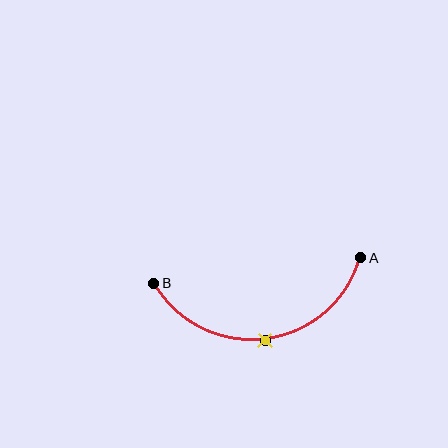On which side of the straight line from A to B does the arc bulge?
The arc bulges below the straight line connecting A and B.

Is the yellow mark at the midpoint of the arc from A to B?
Yes. The yellow mark lies on the arc at equal arc-length from both A and B — it is the arc midpoint.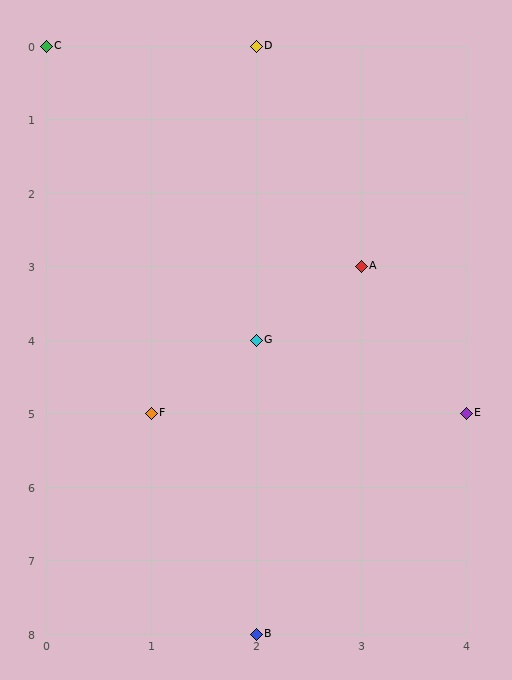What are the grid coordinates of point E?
Point E is at grid coordinates (4, 5).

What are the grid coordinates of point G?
Point G is at grid coordinates (2, 4).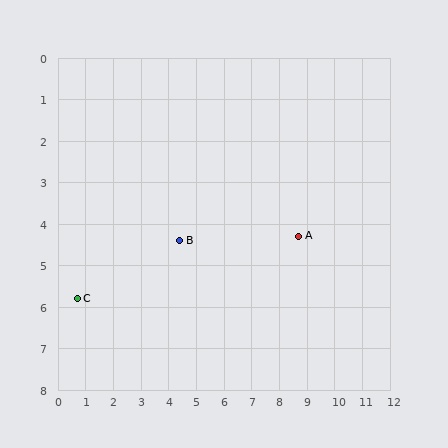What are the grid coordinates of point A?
Point A is at approximately (8.7, 4.3).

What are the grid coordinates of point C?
Point C is at approximately (0.7, 5.8).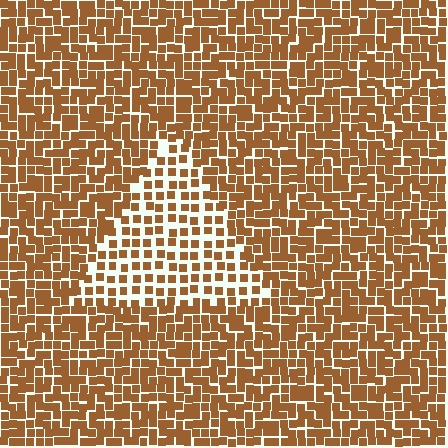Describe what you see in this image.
The image contains small brown elements arranged at two different densities. A triangle-shaped region is visible where the elements are less densely packed than the surrounding area.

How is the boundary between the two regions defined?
The boundary is defined by a change in element density (approximately 1.8x ratio). All elements are the same color, size, and shape.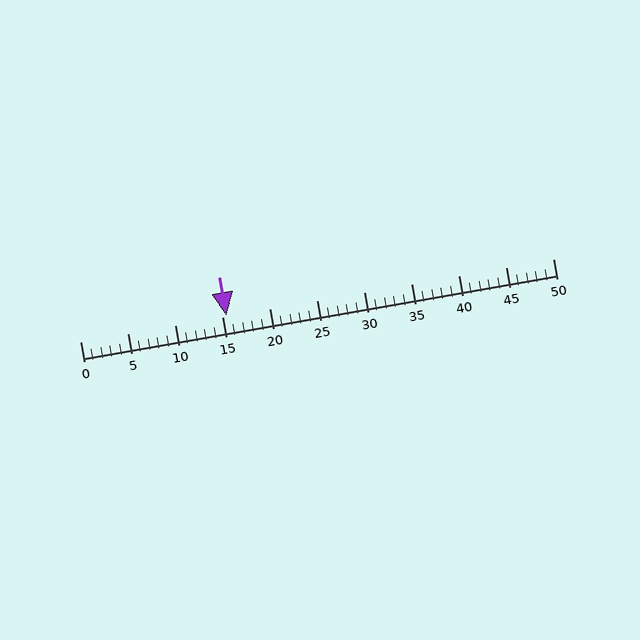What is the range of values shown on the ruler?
The ruler shows values from 0 to 50.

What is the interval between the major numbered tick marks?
The major tick marks are spaced 5 units apart.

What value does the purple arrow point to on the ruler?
The purple arrow points to approximately 16.